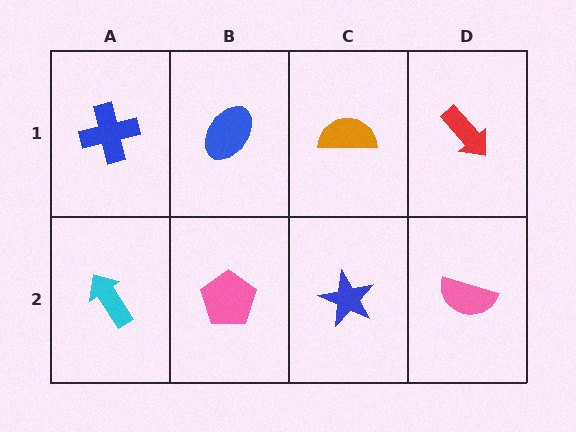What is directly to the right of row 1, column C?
A red arrow.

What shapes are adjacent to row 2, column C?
An orange semicircle (row 1, column C), a pink pentagon (row 2, column B), a pink semicircle (row 2, column D).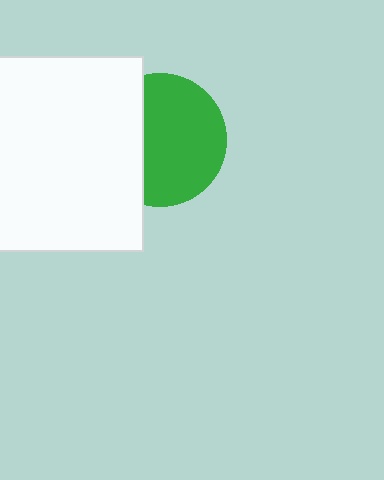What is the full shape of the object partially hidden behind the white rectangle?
The partially hidden object is a green circle.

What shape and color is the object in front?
The object in front is a white rectangle.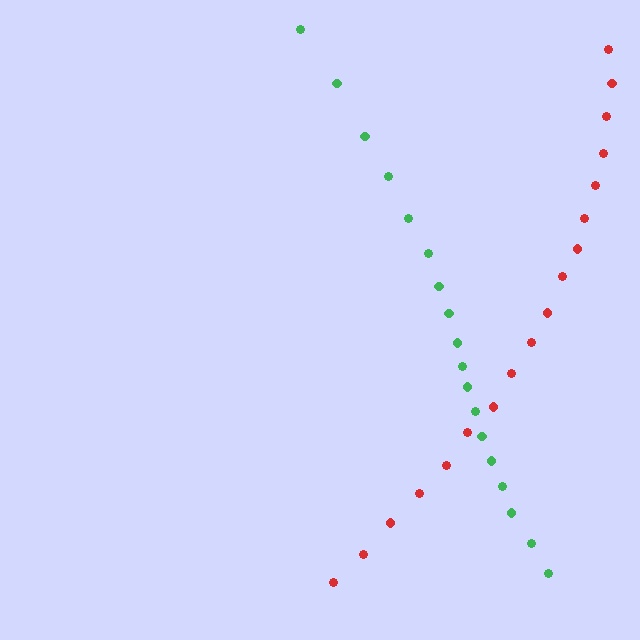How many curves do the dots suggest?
There are 2 distinct paths.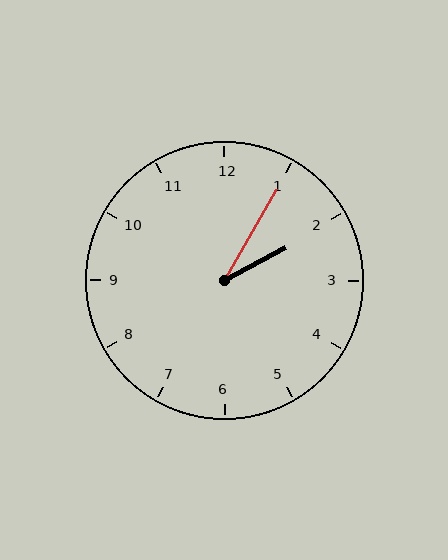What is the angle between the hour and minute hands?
Approximately 32 degrees.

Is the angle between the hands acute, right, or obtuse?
It is acute.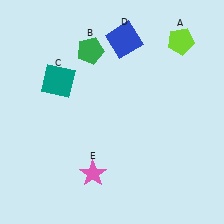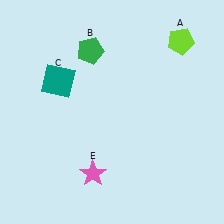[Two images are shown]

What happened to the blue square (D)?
The blue square (D) was removed in Image 2. It was in the top-right area of Image 1.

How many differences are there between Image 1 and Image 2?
There is 1 difference between the two images.